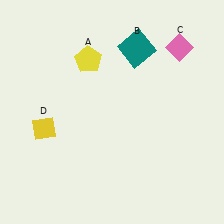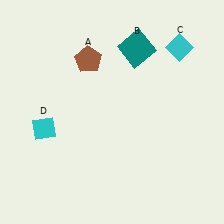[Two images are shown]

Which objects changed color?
A changed from yellow to brown. C changed from pink to cyan. D changed from yellow to cyan.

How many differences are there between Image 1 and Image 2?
There are 3 differences between the two images.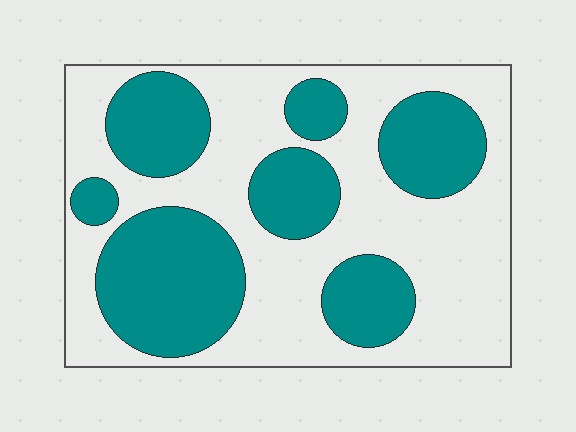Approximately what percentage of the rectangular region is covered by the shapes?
Approximately 40%.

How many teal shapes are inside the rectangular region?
7.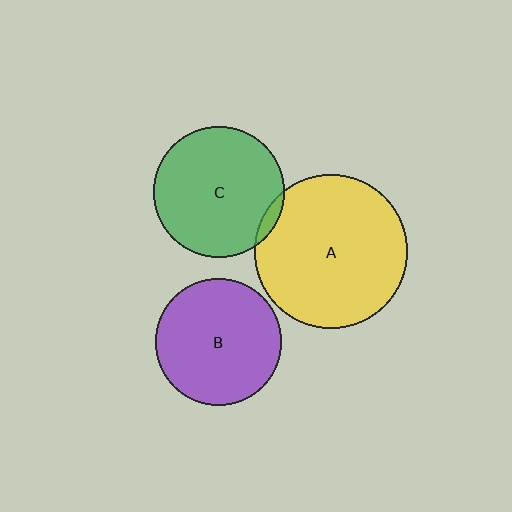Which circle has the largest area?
Circle A (yellow).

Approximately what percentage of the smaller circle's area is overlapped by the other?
Approximately 5%.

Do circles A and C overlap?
Yes.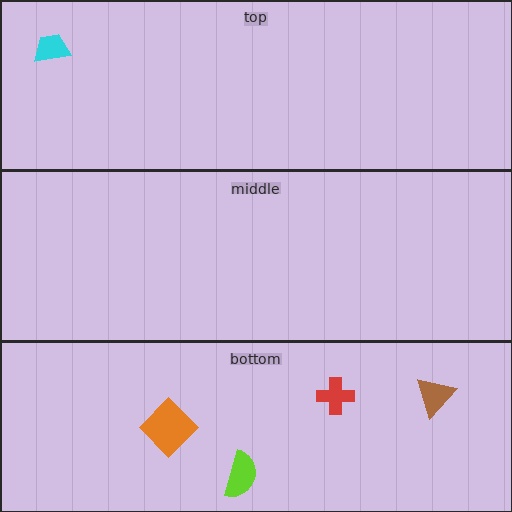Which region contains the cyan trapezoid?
The top region.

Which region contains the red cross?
The bottom region.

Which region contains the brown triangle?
The bottom region.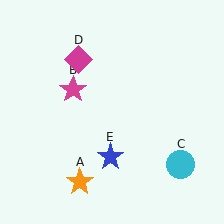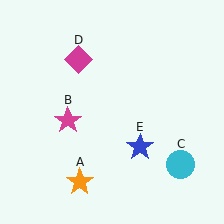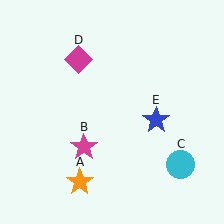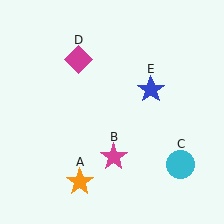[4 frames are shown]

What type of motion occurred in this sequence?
The magenta star (object B), blue star (object E) rotated counterclockwise around the center of the scene.